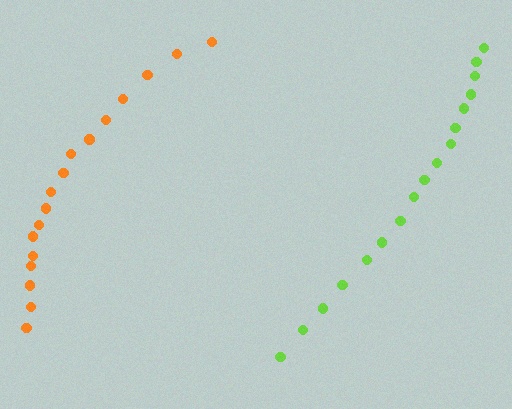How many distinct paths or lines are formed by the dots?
There are 2 distinct paths.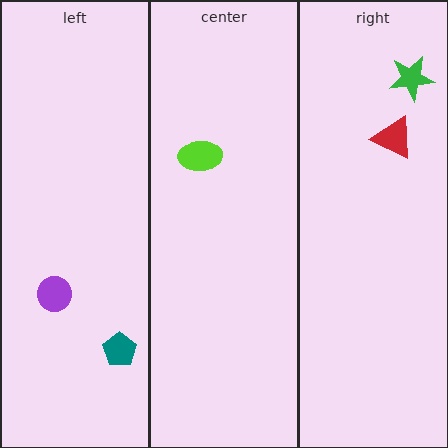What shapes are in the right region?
The green star, the red triangle.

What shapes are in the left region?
The purple circle, the teal pentagon.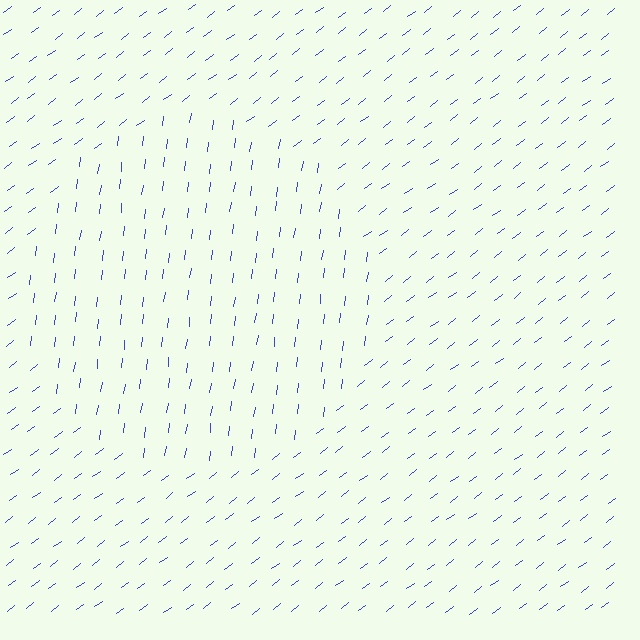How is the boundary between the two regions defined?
The boundary is defined purely by a change in line orientation (approximately 45 degrees difference). All lines are the same color and thickness.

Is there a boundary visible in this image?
Yes, there is a texture boundary formed by a change in line orientation.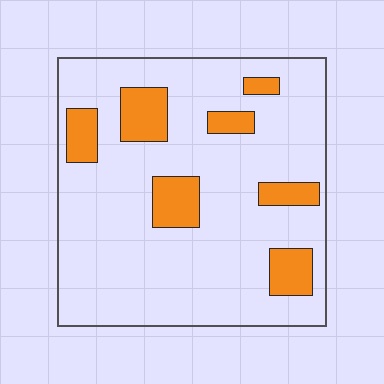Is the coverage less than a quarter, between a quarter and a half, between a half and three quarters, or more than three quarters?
Less than a quarter.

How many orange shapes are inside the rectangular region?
7.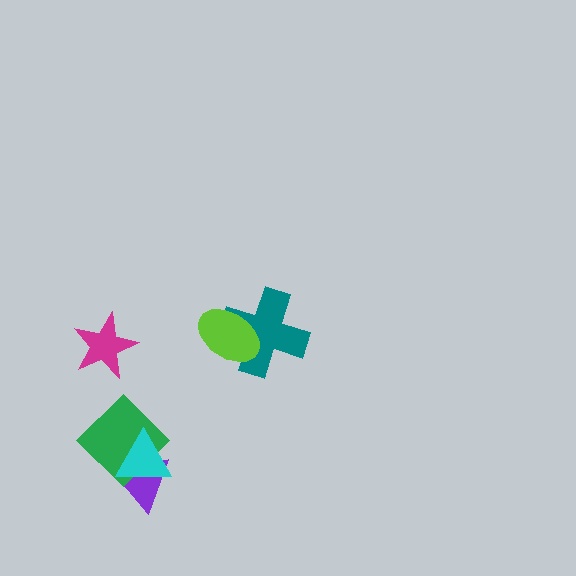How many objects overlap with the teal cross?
1 object overlaps with the teal cross.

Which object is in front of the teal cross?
The lime ellipse is in front of the teal cross.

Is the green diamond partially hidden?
Yes, it is partially covered by another shape.